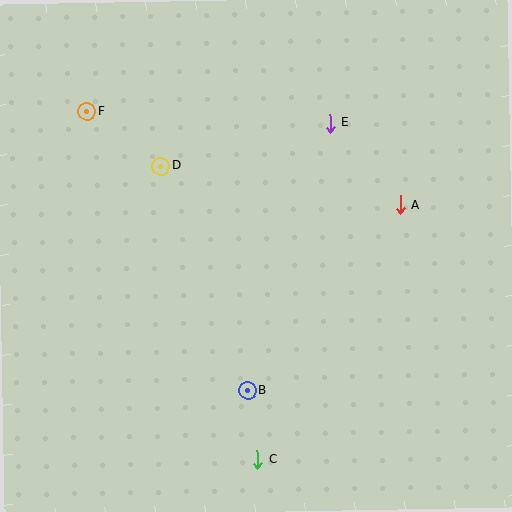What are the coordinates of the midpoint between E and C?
The midpoint between E and C is at (294, 291).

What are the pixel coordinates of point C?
Point C is at (258, 459).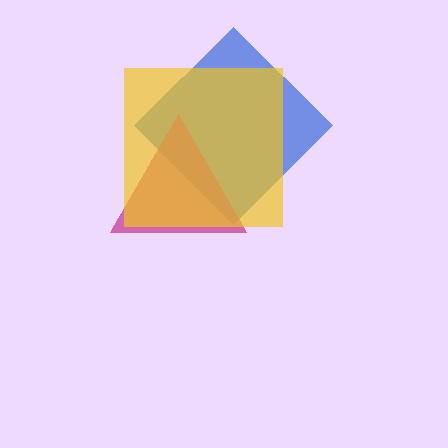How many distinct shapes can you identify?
There are 3 distinct shapes: a blue diamond, a magenta triangle, a yellow square.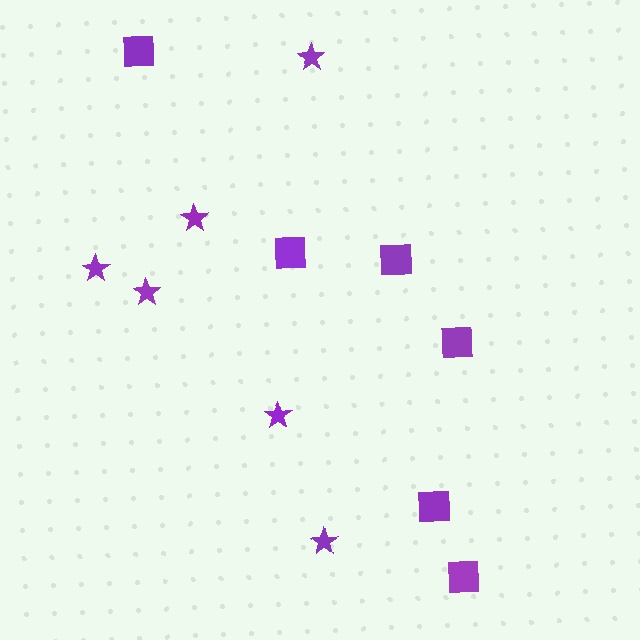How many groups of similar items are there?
There are 2 groups: one group of stars (6) and one group of squares (6).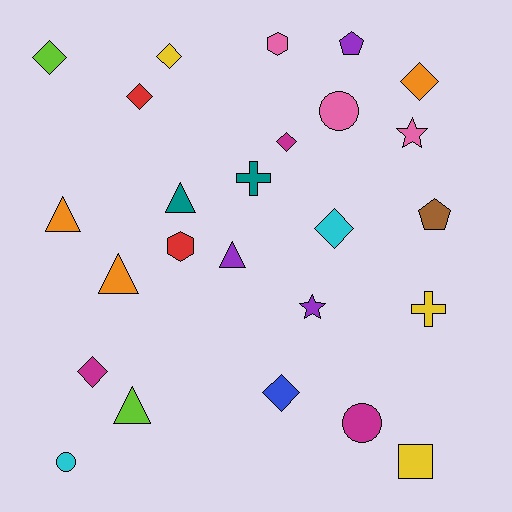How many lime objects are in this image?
There are 2 lime objects.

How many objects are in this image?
There are 25 objects.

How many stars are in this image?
There are 2 stars.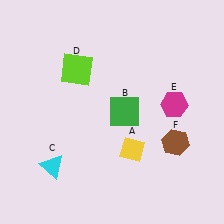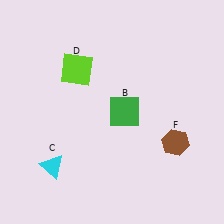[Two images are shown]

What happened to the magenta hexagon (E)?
The magenta hexagon (E) was removed in Image 2. It was in the top-right area of Image 1.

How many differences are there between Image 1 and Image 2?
There are 2 differences between the two images.